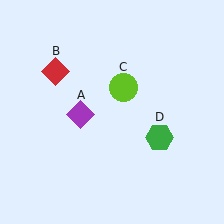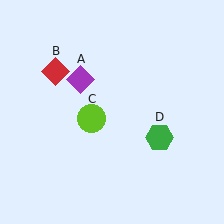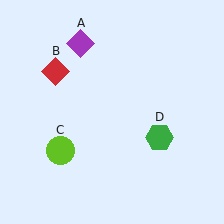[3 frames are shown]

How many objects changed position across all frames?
2 objects changed position: purple diamond (object A), lime circle (object C).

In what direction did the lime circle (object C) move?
The lime circle (object C) moved down and to the left.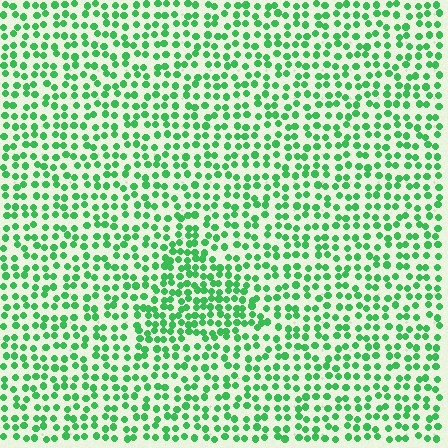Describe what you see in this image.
The image contains small green elements arranged at two different densities. A triangle-shaped region is visible where the elements are more densely packed than the surrounding area.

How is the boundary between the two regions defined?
The boundary is defined by a change in element density (approximately 1.6x ratio). All elements are the same color, size, and shape.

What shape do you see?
I see a triangle.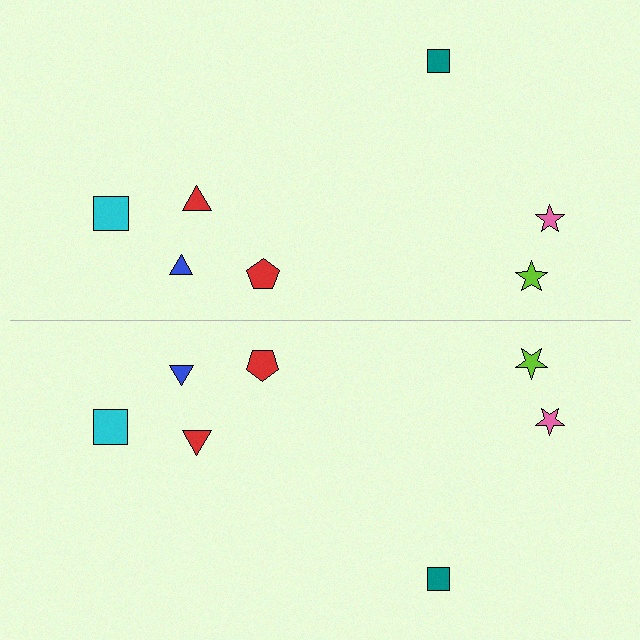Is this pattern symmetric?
Yes, this pattern has bilateral (reflection) symmetry.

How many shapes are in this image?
There are 14 shapes in this image.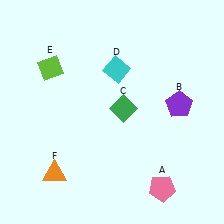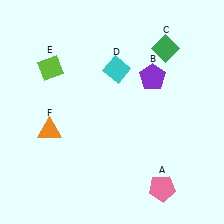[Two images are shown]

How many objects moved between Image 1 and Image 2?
3 objects moved between the two images.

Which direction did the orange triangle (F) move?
The orange triangle (F) moved up.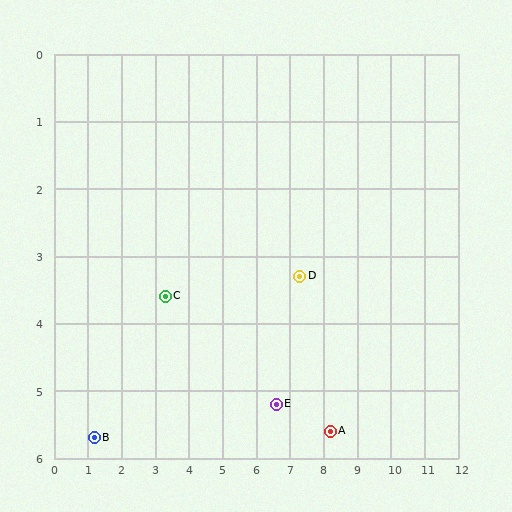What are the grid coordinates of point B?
Point B is at approximately (1.2, 5.7).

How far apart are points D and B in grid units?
Points D and B are about 6.6 grid units apart.